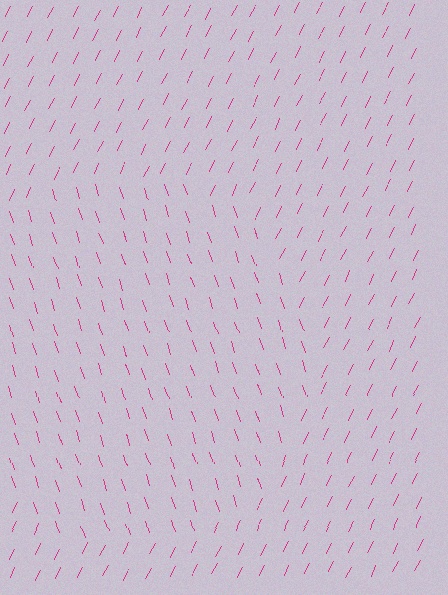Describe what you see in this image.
The image is filled with small magenta line segments. A circle region in the image has lines oriented differently from the surrounding lines, creating a visible texture boundary.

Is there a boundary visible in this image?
Yes, there is a texture boundary formed by a change in line orientation.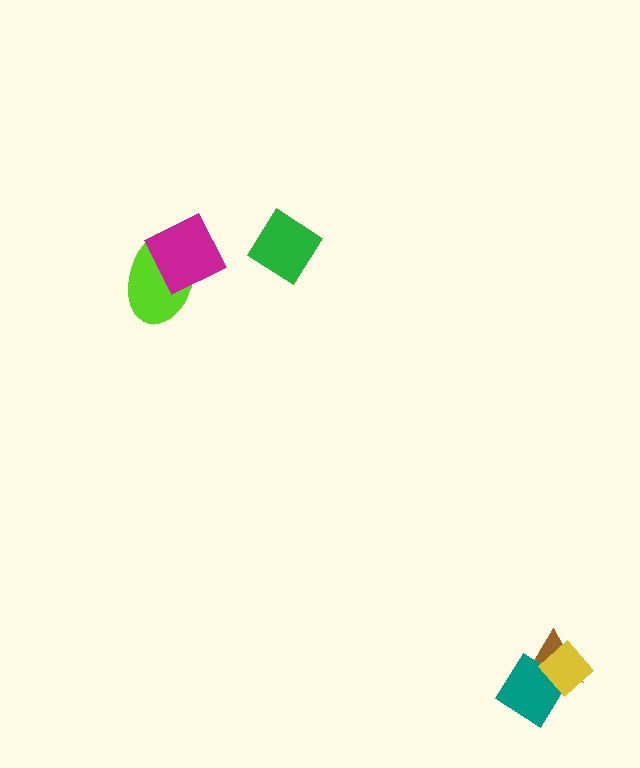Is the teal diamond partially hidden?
Yes, it is partially covered by another shape.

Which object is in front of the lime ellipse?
The magenta diamond is in front of the lime ellipse.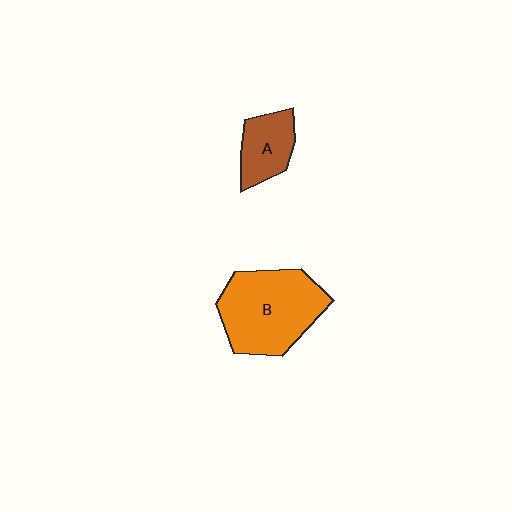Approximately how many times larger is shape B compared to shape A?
Approximately 2.2 times.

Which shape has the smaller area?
Shape A (brown).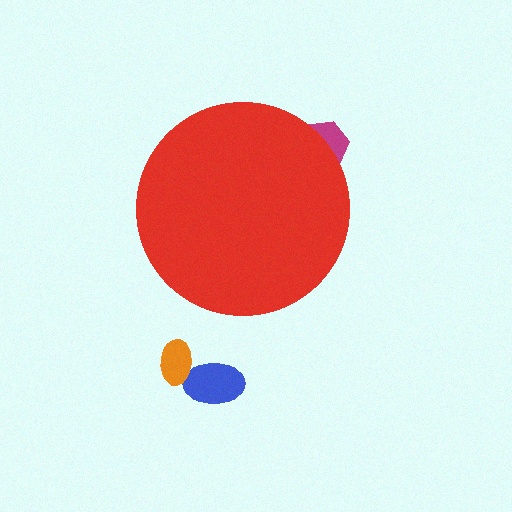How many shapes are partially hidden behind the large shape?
1 shape is partially hidden.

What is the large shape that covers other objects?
A red circle.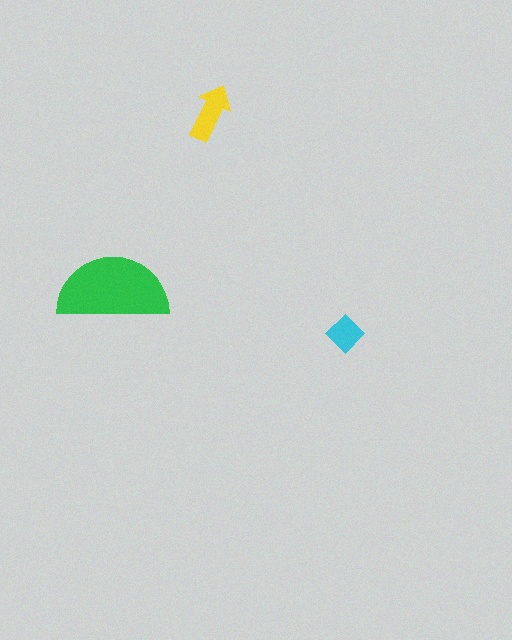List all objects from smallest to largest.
The cyan diamond, the yellow arrow, the green semicircle.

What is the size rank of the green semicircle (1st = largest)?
1st.